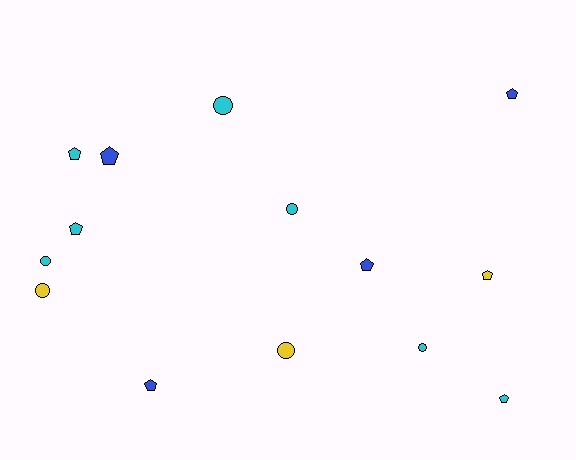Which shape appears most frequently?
Pentagon, with 8 objects.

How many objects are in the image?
There are 14 objects.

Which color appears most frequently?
Cyan, with 7 objects.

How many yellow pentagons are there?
There is 1 yellow pentagon.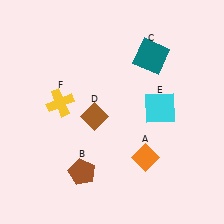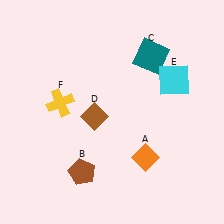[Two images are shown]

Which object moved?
The cyan square (E) moved up.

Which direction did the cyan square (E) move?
The cyan square (E) moved up.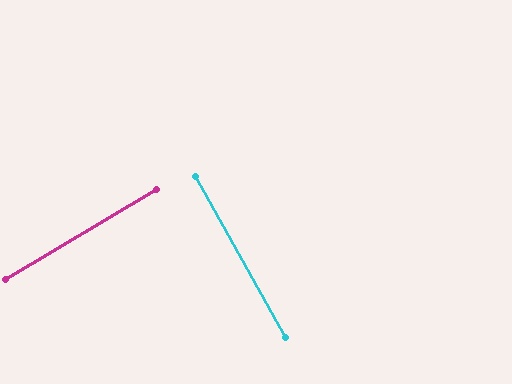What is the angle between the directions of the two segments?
Approximately 88 degrees.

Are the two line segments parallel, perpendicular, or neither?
Perpendicular — they meet at approximately 88°.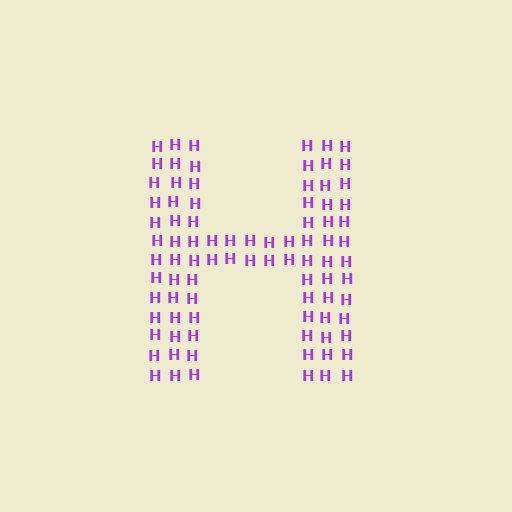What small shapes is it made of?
It is made of small letter H's.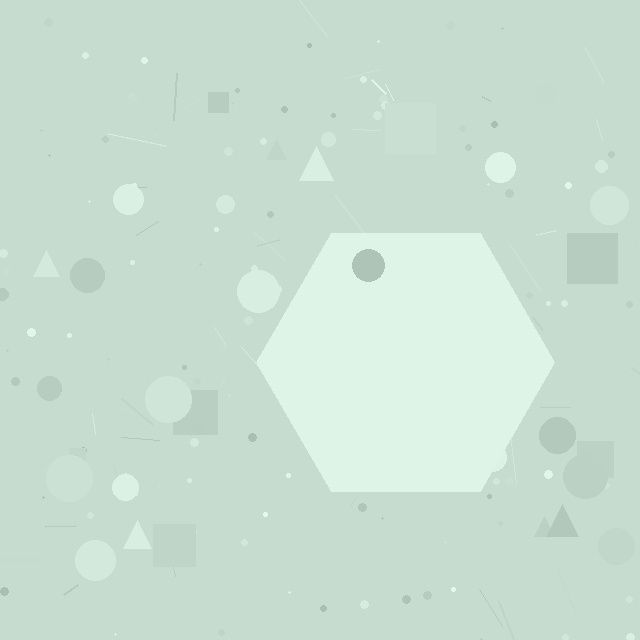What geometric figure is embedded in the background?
A hexagon is embedded in the background.